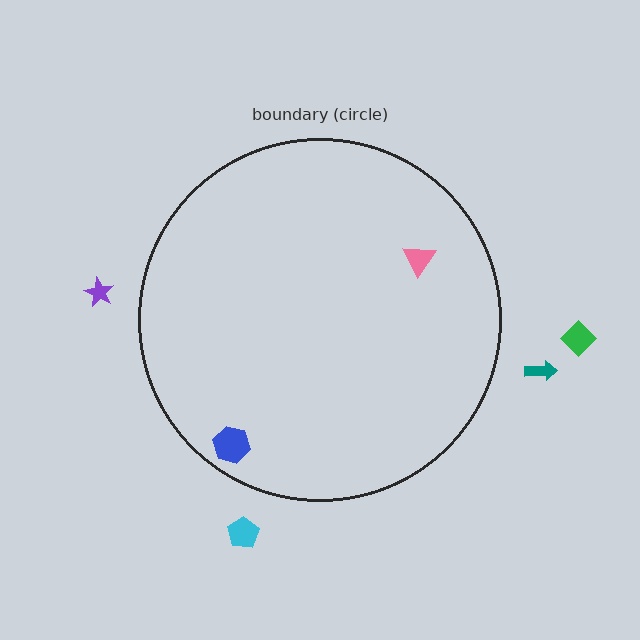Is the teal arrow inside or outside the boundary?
Outside.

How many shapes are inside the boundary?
2 inside, 4 outside.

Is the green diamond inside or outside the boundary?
Outside.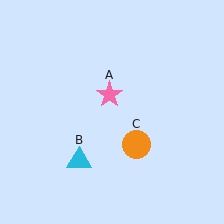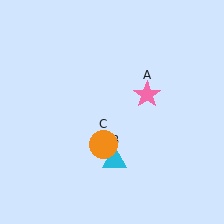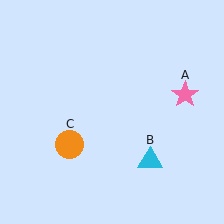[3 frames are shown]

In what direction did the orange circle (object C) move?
The orange circle (object C) moved left.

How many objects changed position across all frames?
3 objects changed position: pink star (object A), cyan triangle (object B), orange circle (object C).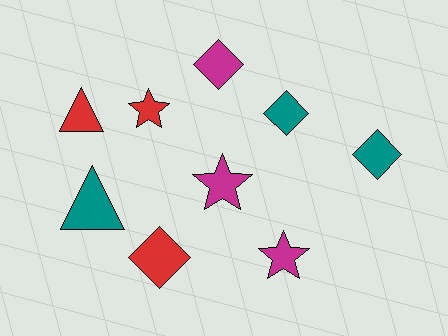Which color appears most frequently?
Magenta, with 3 objects.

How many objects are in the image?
There are 9 objects.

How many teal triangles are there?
There is 1 teal triangle.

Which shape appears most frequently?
Diamond, with 4 objects.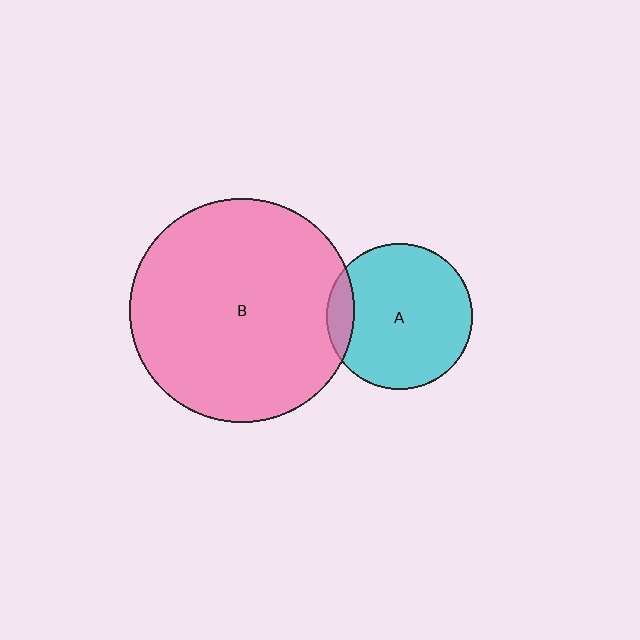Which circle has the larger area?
Circle B (pink).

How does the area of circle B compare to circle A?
Approximately 2.4 times.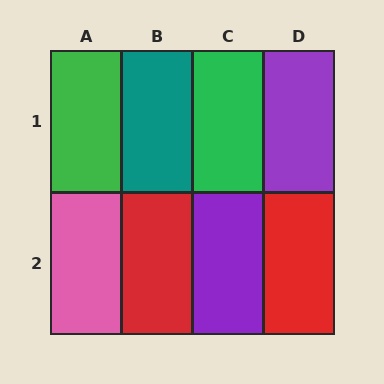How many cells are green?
2 cells are green.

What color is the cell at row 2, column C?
Purple.